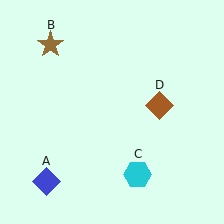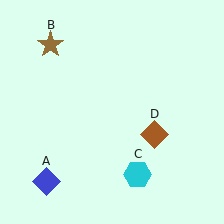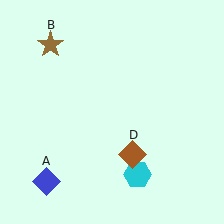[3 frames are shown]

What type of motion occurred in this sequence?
The brown diamond (object D) rotated clockwise around the center of the scene.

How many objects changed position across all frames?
1 object changed position: brown diamond (object D).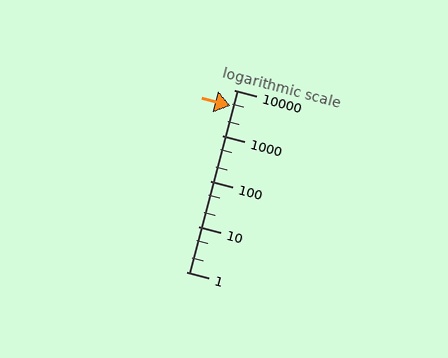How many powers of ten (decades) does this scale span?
The scale spans 4 decades, from 1 to 10000.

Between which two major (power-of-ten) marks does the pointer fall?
The pointer is between 1000 and 10000.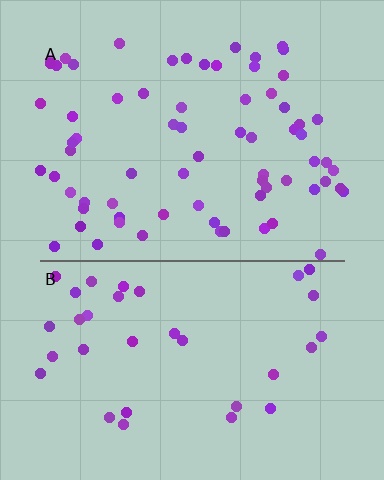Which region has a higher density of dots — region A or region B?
A (the top).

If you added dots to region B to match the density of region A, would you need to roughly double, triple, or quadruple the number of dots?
Approximately double.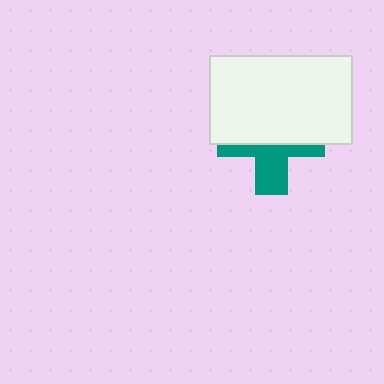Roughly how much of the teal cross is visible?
A small part of it is visible (roughly 42%).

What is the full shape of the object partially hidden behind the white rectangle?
The partially hidden object is a teal cross.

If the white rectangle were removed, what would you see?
You would see the complete teal cross.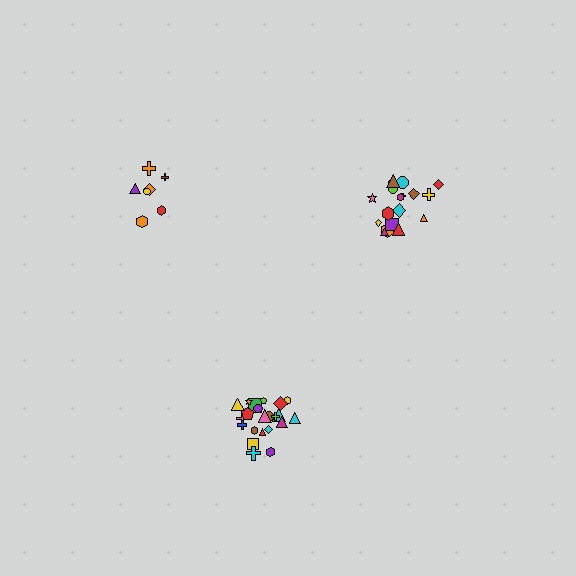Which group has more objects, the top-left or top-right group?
The top-right group.